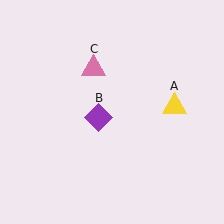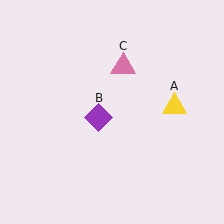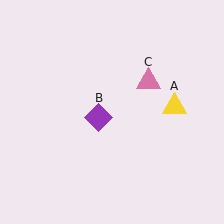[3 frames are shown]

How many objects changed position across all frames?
1 object changed position: pink triangle (object C).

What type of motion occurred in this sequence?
The pink triangle (object C) rotated clockwise around the center of the scene.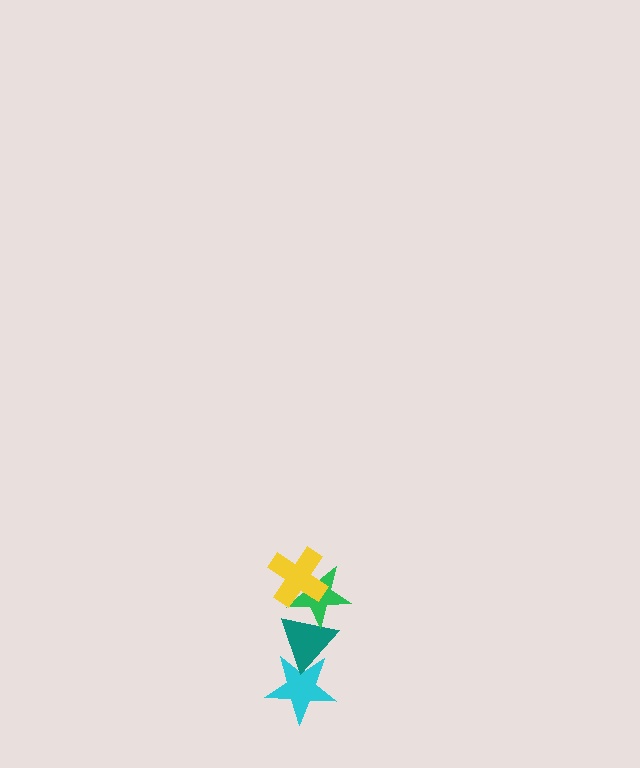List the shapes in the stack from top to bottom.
From top to bottom: the yellow cross, the green star, the teal triangle, the cyan star.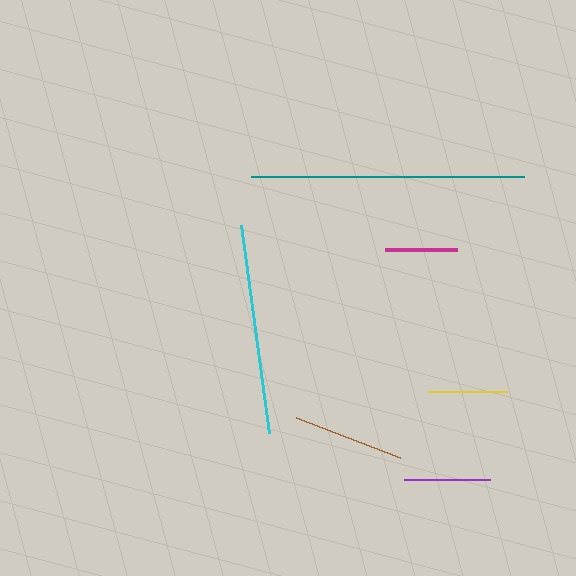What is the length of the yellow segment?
The yellow segment is approximately 79 pixels long.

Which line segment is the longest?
The teal line is the longest at approximately 273 pixels.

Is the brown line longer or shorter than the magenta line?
The brown line is longer than the magenta line.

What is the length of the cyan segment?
The cyan segment is approximately 210 pixels long.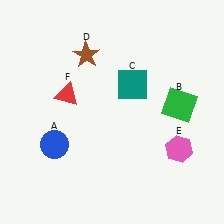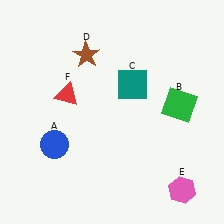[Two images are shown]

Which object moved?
The pink hexagon (E) moved down.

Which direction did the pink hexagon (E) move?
The pink hexagon (E) moved down.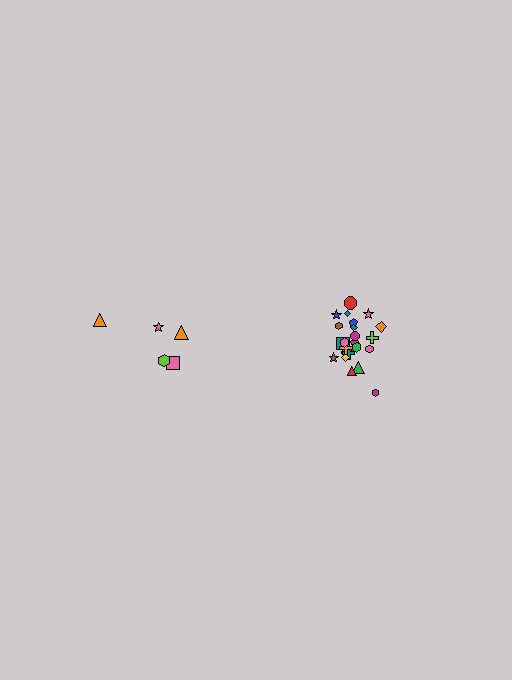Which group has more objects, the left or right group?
The right group.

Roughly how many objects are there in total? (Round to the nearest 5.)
Roughly 30 objects in total.